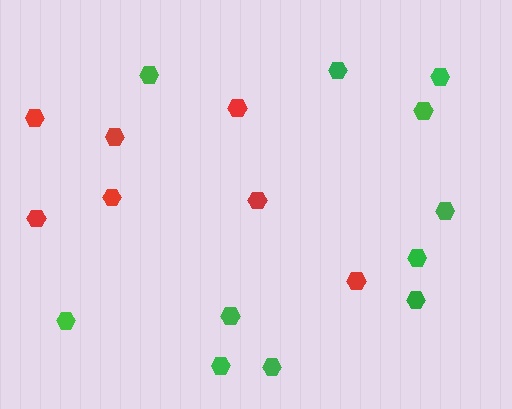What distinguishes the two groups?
There are 2 groups: one group of red hexagons (7) and one group of green hexagons (11).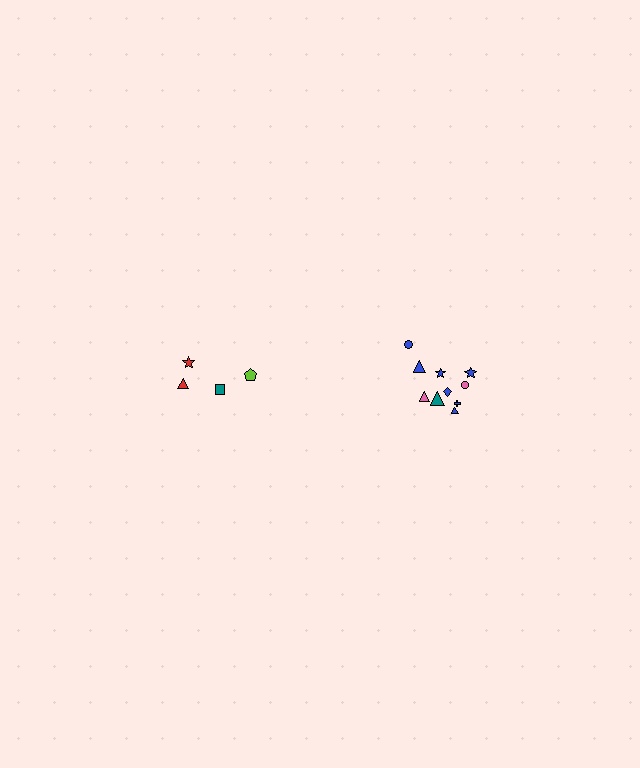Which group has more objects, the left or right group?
The right group.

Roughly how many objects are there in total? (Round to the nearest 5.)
Roughly 15 objects in total.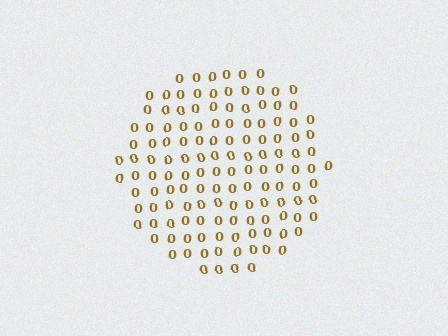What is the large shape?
The large shape is a circle.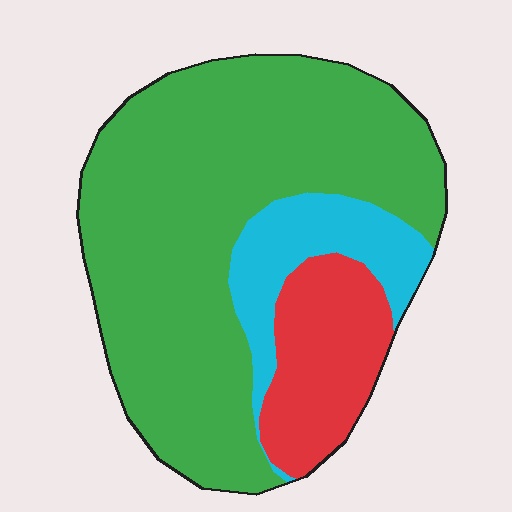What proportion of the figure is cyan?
Cyan covers 14% of the figure.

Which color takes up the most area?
Green, at roughly 70%.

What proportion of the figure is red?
Red covers roughly 15% of the figure.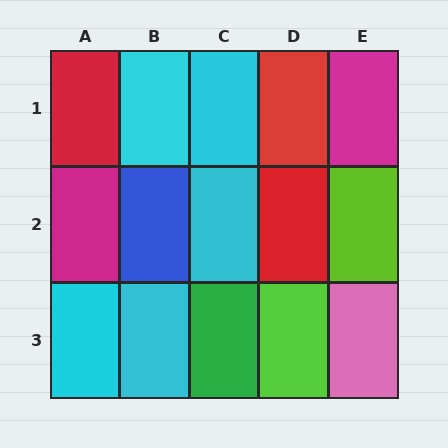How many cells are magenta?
2 cells are magenta.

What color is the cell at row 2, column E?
Lime.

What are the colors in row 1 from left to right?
Red, cyan, cyan, red, magenta.